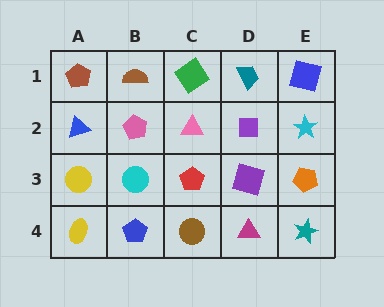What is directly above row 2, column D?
A teal trapezoid.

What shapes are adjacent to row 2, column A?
A brown pentagon (row 1, column A), a yellow circle (row 3, column A), a pink pentagon (row 2, column B).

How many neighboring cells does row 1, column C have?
3.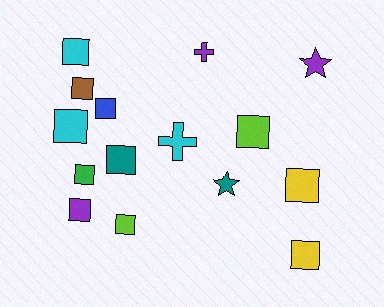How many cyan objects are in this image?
There are 3 cyan objects.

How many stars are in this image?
There are 2 stars.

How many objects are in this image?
There are 15 objects.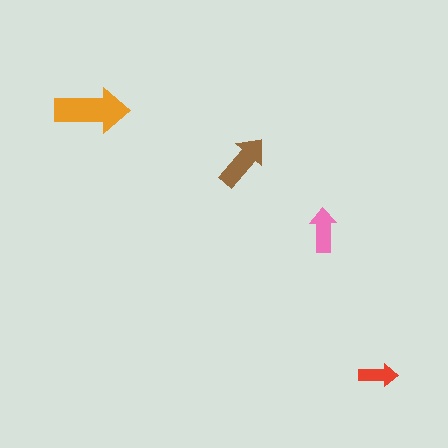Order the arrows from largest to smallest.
the orange one, the brown one, the pink one, the red one.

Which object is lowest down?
The red arrow is bottommost.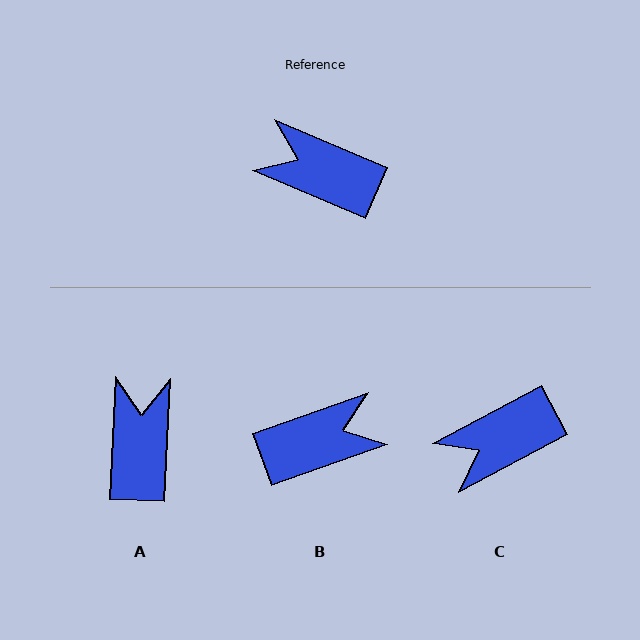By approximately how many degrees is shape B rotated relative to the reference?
Approximately 137 degrees clockwise.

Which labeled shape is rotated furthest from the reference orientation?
B, about 137 degrees away.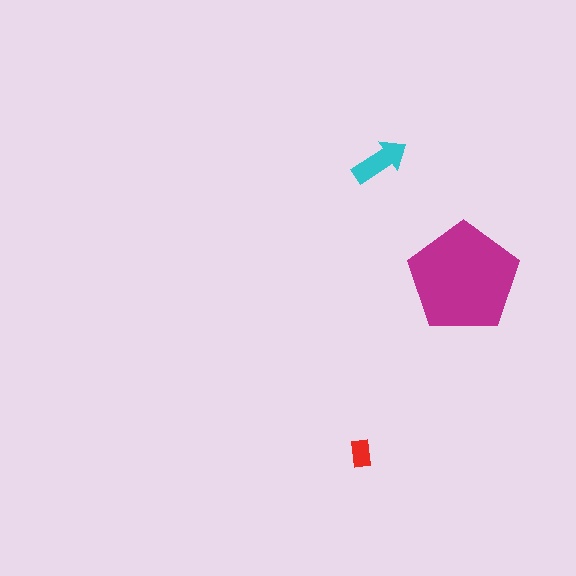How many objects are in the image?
There are 3 objects in the image.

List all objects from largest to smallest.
The magenta pentagon, the cyan arrow, the red rectangle.